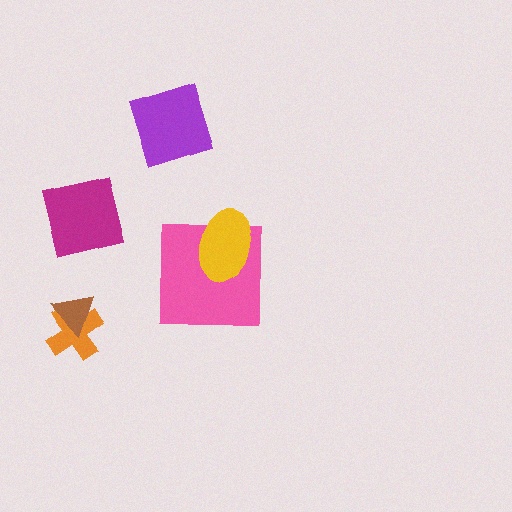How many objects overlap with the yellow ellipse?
1 object overlaps with the yellow ellipse.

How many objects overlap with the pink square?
1 object overlaps with the pink square.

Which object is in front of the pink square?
The yellow ellipse is in front of the pink square.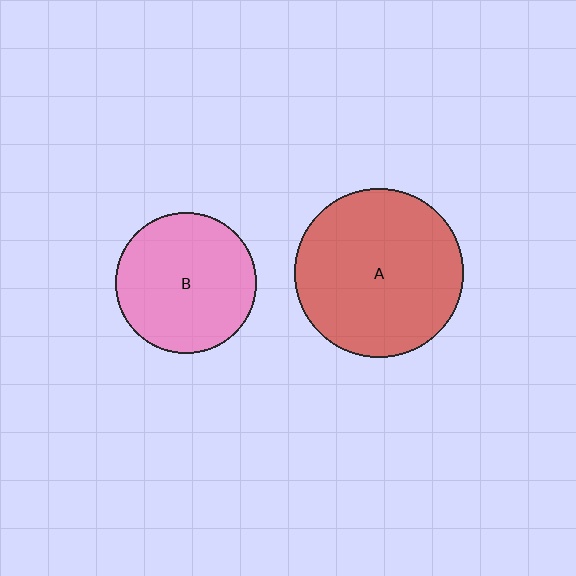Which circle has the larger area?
Circle A (red).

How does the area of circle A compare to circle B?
Approximately 1.4 times.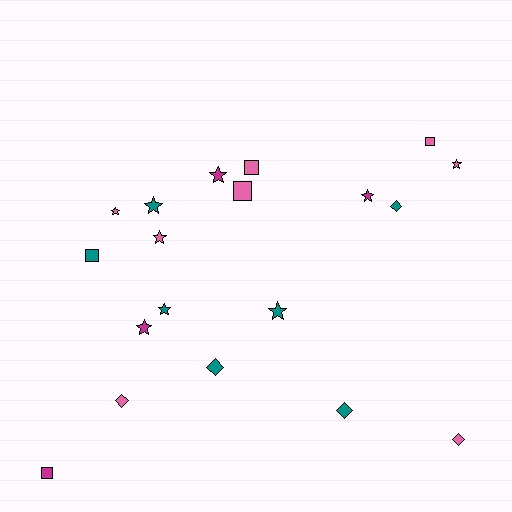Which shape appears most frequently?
Star, with 9 objects.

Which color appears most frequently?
Pink, with 8 objects.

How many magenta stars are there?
There are 3 magenta stars.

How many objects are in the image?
There are 19 objects.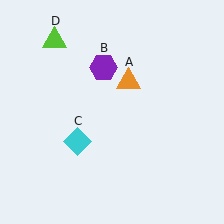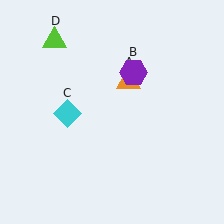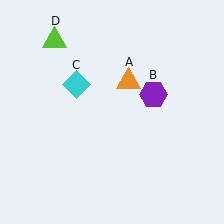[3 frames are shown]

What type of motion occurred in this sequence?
The purple hexagon (object B), cyan diamond (object C) rotated clockwise around the center of the scene.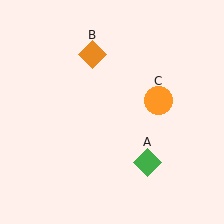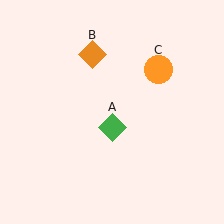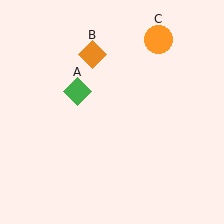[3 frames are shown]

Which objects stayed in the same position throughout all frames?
Orange diamond (object B) remained stationary.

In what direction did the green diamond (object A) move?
The green diamond (object A) moved up and to the left.